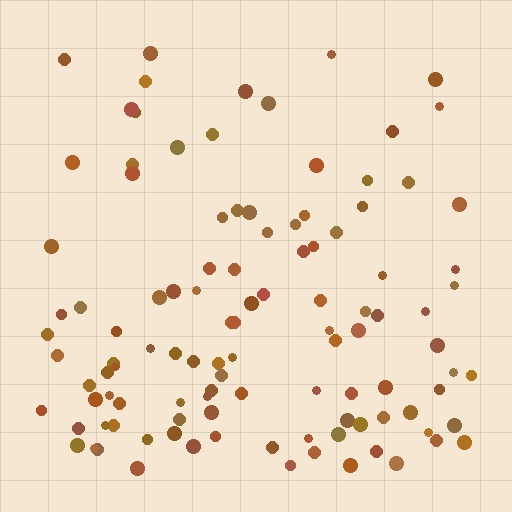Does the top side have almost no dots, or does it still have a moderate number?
Still a moderate number, just noticeably fewer than the bottom.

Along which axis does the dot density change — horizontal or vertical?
Vertical.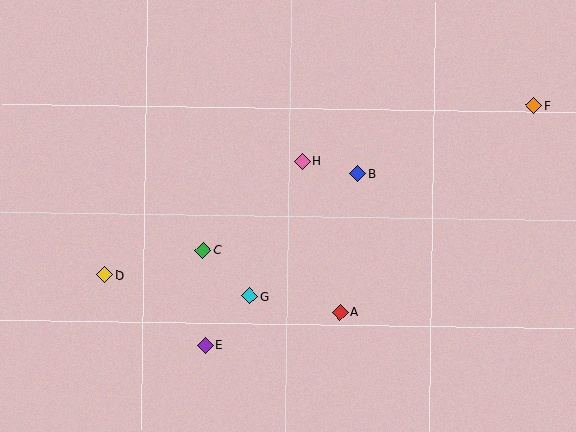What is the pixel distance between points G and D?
The distance between G and D is 146 pixels.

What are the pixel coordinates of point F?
Point F is at (533, 106).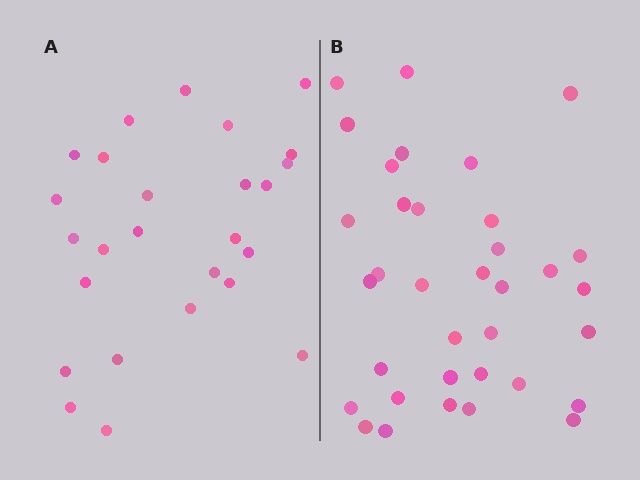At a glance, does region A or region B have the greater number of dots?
Region B (the right region) has more dots.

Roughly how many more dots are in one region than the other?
Region B has roughly 8 or so more dots than region A.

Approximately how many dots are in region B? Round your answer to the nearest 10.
About 40 dots. (The exact count is 35, which rounds to 40.)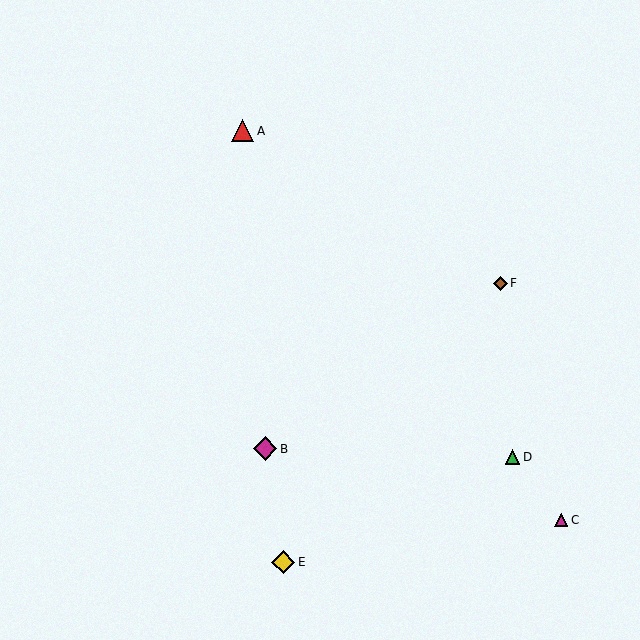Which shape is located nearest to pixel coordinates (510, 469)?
The green triangle (labeled D) at (513, 457) is nearest to that location.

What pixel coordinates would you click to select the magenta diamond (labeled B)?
Click at (265, 449) to select the magenta diamond B.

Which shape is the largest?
The magenta diamond (labeled B) is the largest.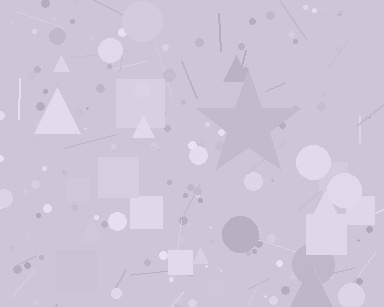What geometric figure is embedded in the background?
A star is embedded in the background.